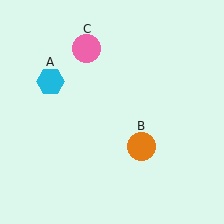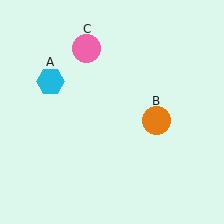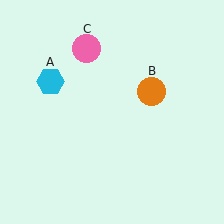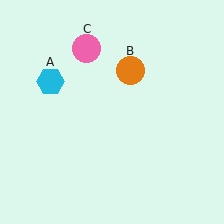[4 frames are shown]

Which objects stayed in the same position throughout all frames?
Cyan hexagon (object A) and pink circle (object C) remained stationary.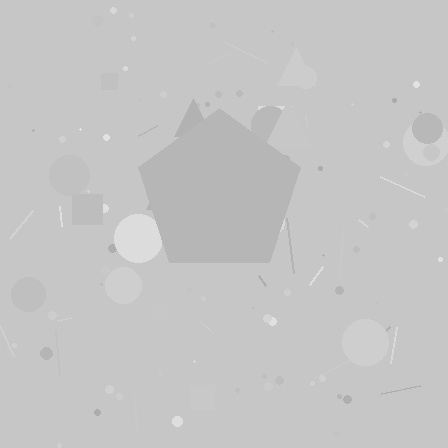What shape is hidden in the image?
A pentagon is hidden in the image.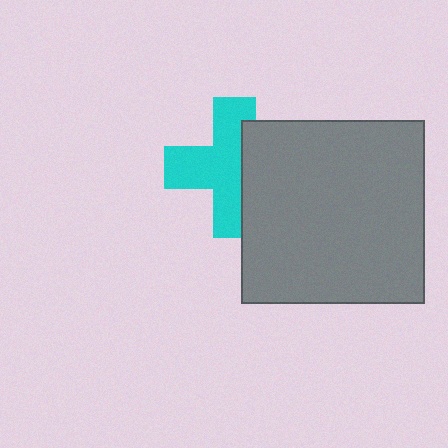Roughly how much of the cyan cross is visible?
About half of it is visible (roughly 63%).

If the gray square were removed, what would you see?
You would see the complete cyan cross.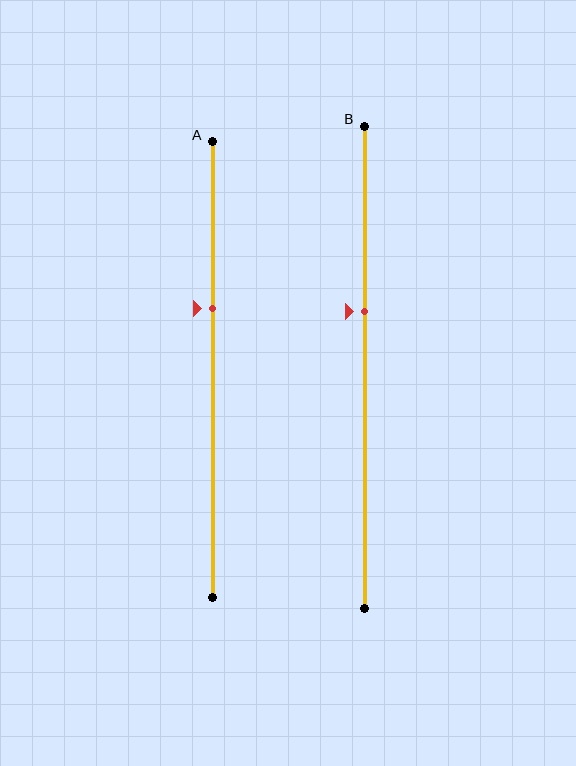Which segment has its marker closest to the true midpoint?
Segment B has its marker closest to the true midpoint.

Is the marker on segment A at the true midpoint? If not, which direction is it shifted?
No, the marker on segment A is shifted upward by about 13% of the segment length.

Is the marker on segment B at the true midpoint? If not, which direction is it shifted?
No, the marker on segment B is shifted upward by about 12% of the segment length.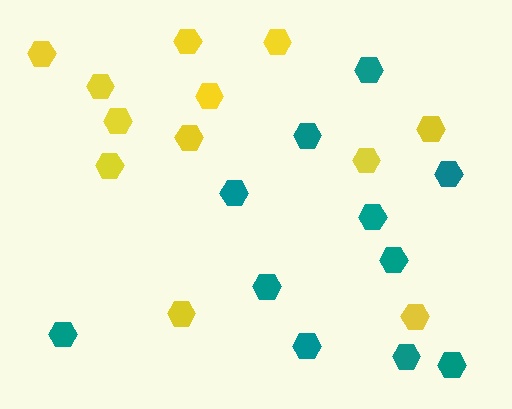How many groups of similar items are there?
There are 2 groups: one group of yellow hexagons (12) and one group of teal hexagons (11).